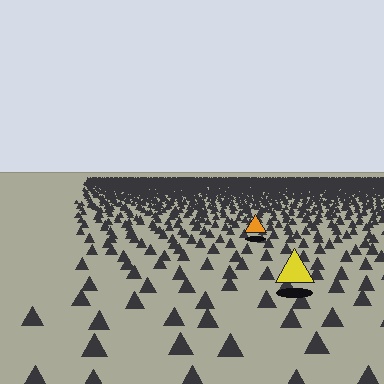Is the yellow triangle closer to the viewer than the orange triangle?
Yes. The yellow triangle is closer — you can tell from the texture gradient: the ground texture is coarser near it.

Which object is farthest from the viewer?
The orange triangle is farthest from the viewer. It appears smaller and the ground texture around it is denser.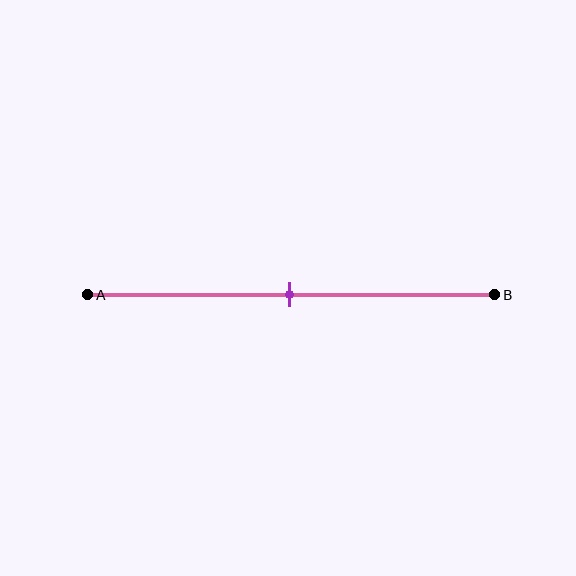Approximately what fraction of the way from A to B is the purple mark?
The purple mark is approximately 50% of the way from A to B.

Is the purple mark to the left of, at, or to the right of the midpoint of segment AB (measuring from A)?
The purple mark is approximately at the midpoint of segment AB.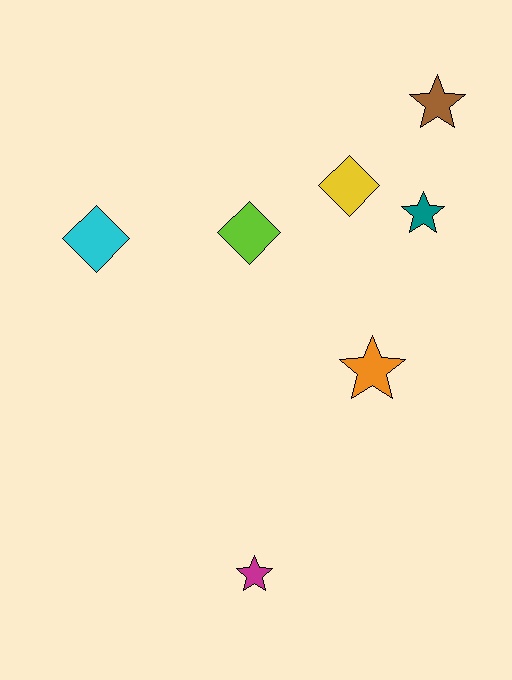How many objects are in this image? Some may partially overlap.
There are 7 objects.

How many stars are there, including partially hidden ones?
There are 4 stars.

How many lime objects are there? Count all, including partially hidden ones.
There is 1 lime object.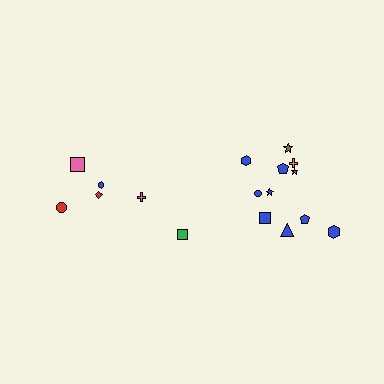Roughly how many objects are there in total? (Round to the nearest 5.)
Roughly 15 objects in total.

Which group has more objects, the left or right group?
The right group.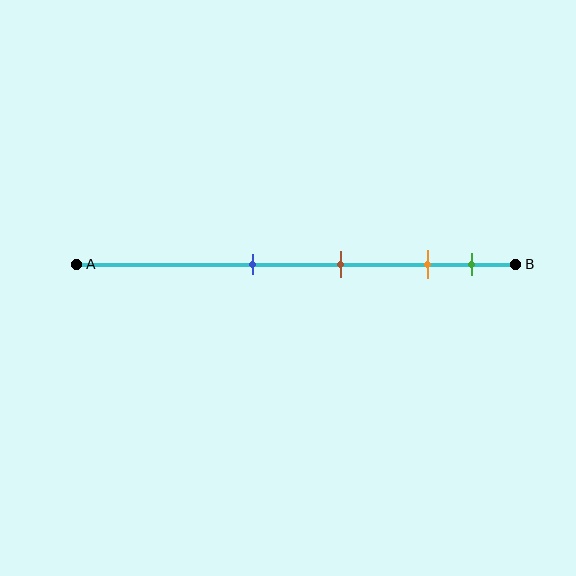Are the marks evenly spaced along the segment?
No, the marks are not evenly spaced.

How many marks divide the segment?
There are 4 marks dividing the segment.